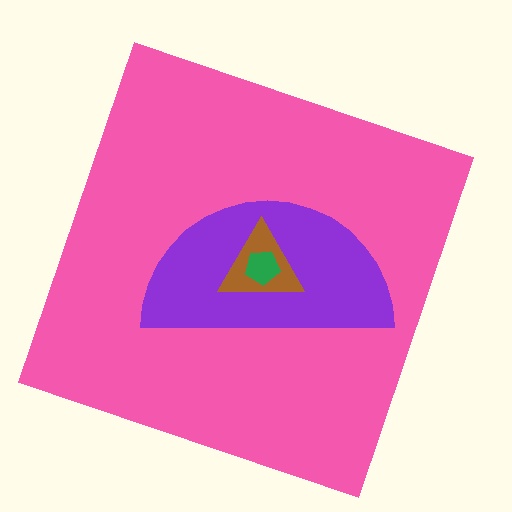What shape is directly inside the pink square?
The purple semicircle.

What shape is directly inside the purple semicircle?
The brown triangle.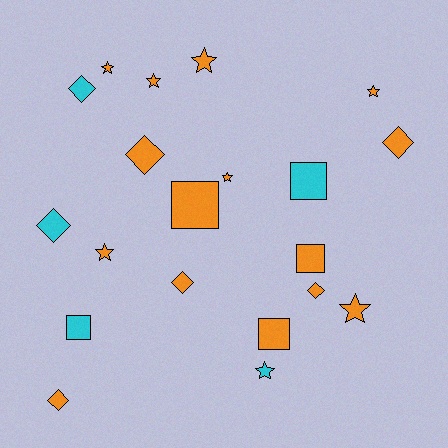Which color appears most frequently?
Orange, with 15 objects.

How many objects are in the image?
There are 20 objects.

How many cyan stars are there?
There is 1 cyan star.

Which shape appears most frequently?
Star, with 8 objects.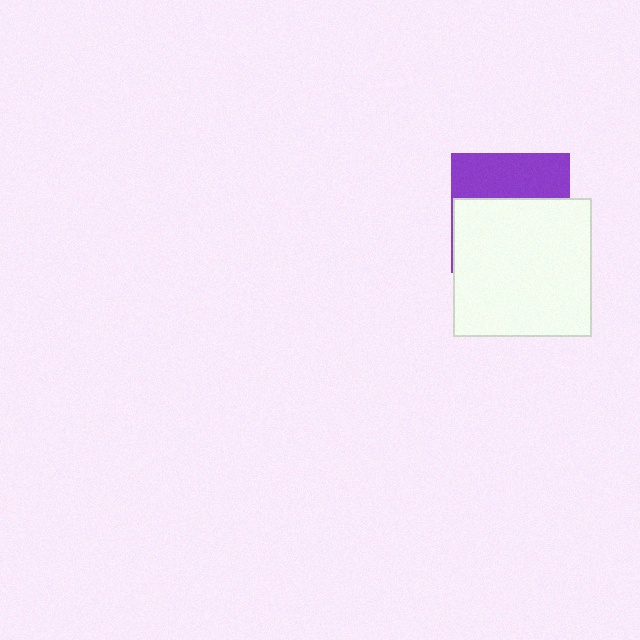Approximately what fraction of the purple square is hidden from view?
Roughly 62% of the purple square is hidden behind the white square.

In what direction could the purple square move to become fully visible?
The purple square could move up. That would shift it out from behind the white square entirely.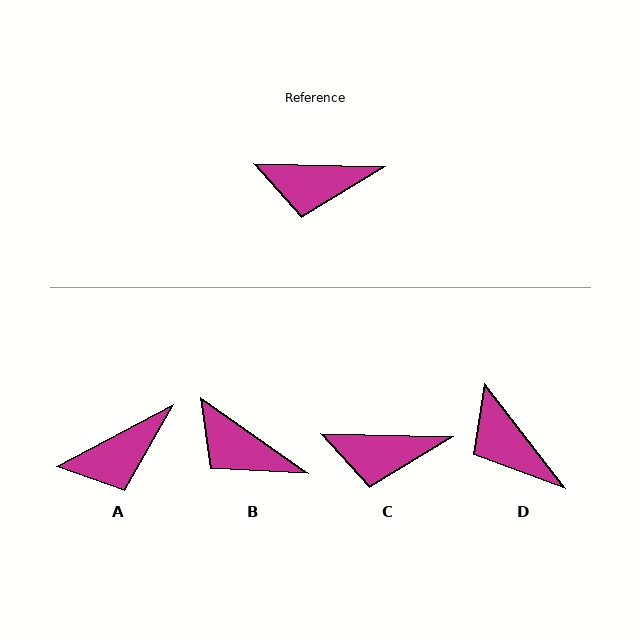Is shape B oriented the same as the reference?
No, it is off by about 34 degrees.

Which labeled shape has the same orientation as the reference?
C.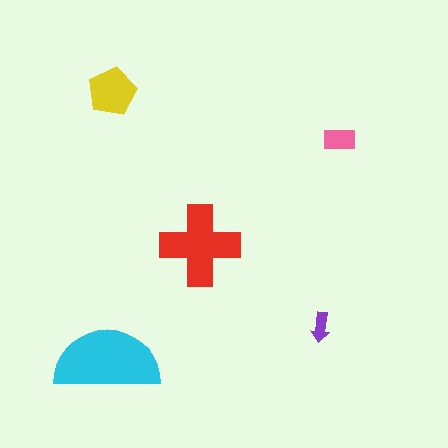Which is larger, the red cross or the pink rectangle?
The red cross.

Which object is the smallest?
The purple arrow.